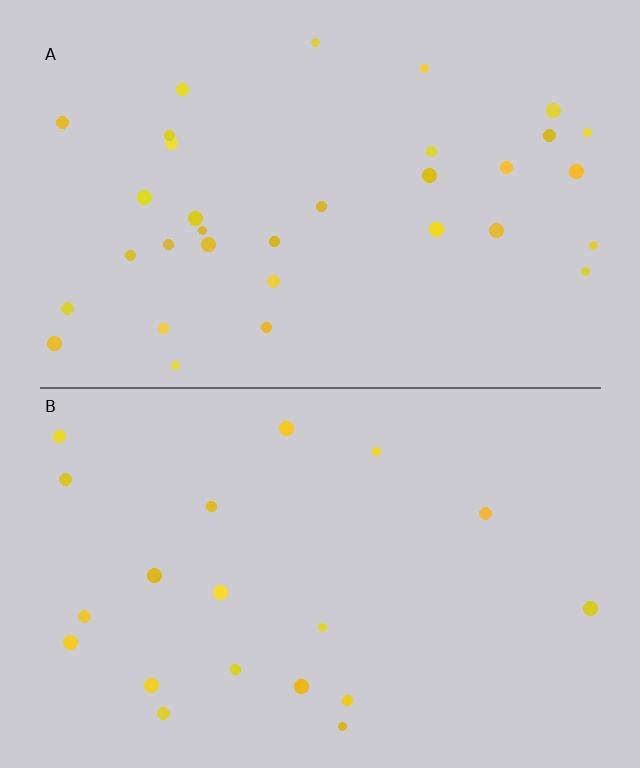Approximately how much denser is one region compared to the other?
Approximately 1.7× — region A over region B.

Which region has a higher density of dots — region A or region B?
A (the top).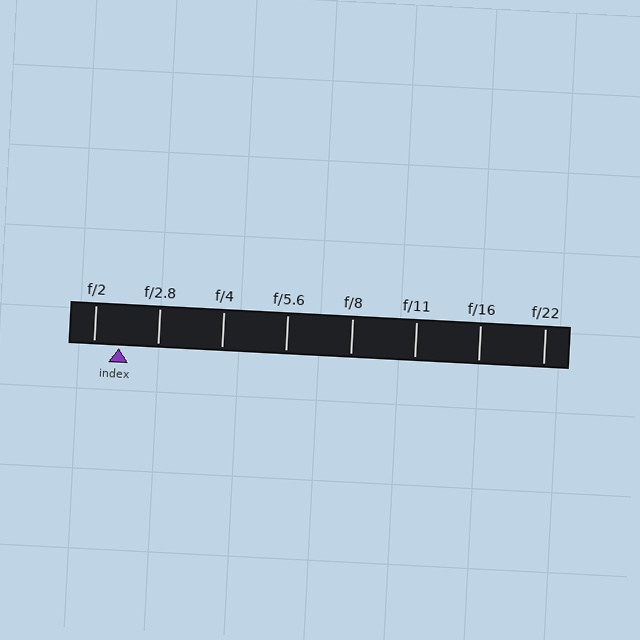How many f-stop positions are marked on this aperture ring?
There are 8 f-stop positions marked.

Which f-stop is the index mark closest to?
The index mark is closest to f/2.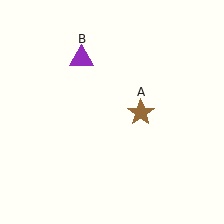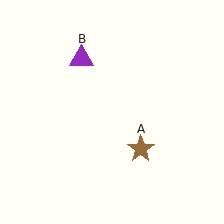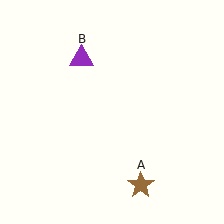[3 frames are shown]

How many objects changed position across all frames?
1 object changed position: brown star (object A).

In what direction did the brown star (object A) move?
The brown star (object A) moved down.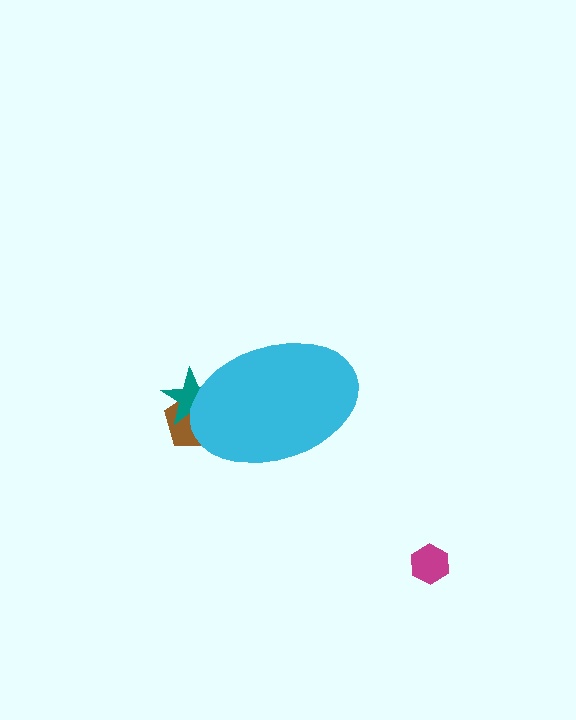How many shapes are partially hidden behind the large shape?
2 shapes are partially hidden.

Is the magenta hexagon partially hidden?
No, the magenta hexagon is fully visible.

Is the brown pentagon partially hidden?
Yes, the brown pentagon is partially hidden behind the cyan ellipse.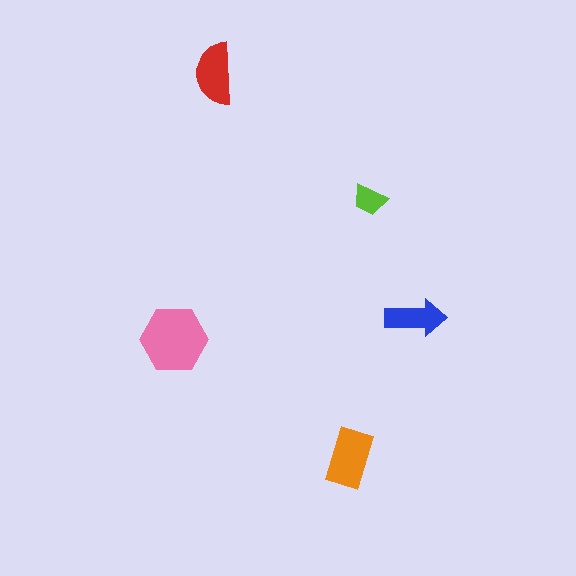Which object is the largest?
The pink hexagon.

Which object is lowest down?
The orange rectangle is bottommost.